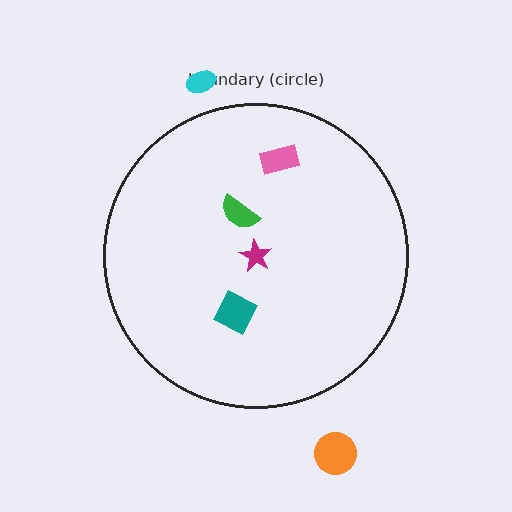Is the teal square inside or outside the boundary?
Inside.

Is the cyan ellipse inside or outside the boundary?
Outside.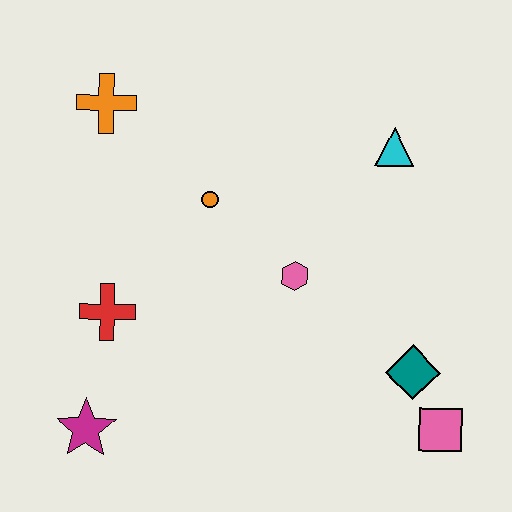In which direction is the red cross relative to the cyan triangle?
The red cross is to the left of the cyan triangle.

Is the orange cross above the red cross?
Yes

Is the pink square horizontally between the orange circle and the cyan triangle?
No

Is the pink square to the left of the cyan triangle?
No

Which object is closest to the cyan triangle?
The pink hexagon is closest to the cyan triangle.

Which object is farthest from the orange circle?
The pink square is farthest from the orange circle.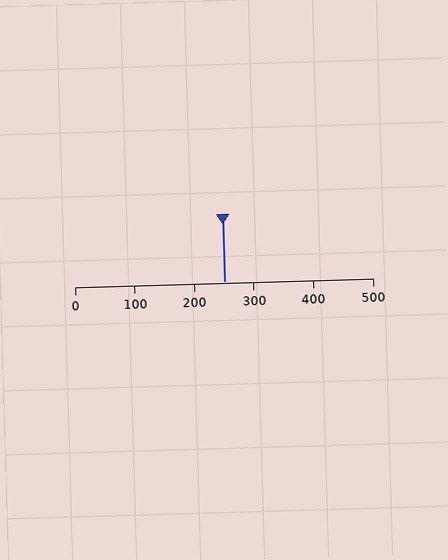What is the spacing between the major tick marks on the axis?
The major ticks are spaced 100 apart.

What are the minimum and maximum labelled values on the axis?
The axis runs from 0 to 500.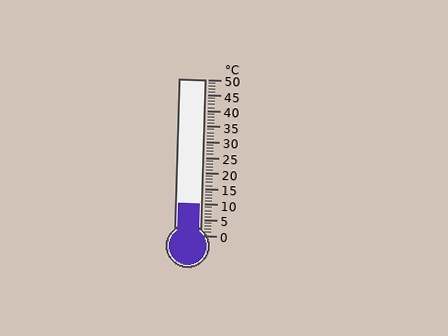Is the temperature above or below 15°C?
The temperature is below 15°C.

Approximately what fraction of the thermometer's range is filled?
The thermometer is filled to approximately 20% of its range.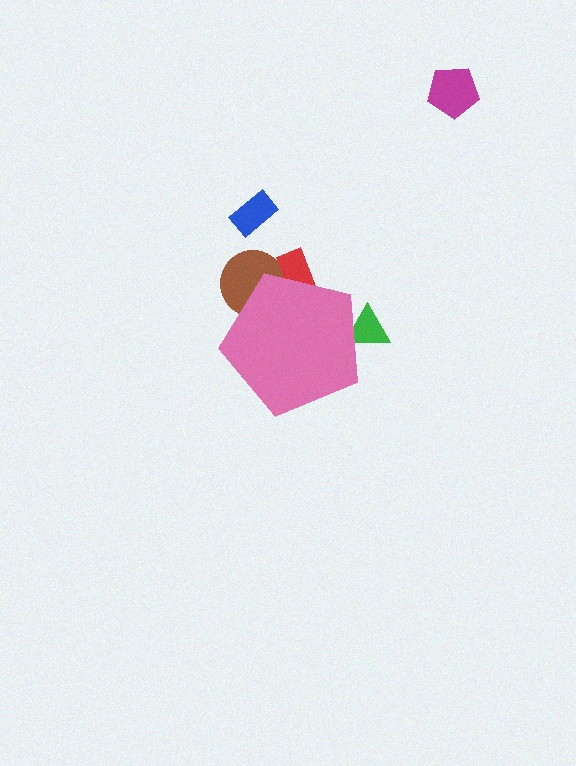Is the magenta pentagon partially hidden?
No, the magenta pentagon is fully visible.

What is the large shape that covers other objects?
A pink pentagon.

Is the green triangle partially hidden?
Yes, the green triangle is partially hidden behind the pink pentagon.